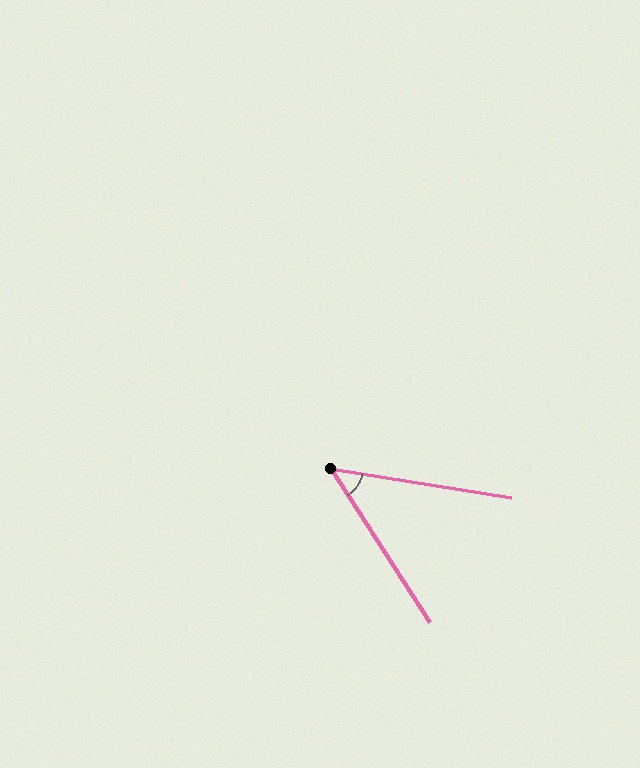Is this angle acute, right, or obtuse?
It is acute.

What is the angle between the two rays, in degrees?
Approximately 48 degrees.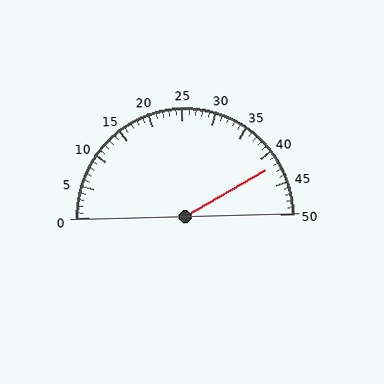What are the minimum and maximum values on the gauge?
The gauge ranges from 0 to 50.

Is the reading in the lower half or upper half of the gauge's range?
The reading is in the upper half of the range (0 to 50).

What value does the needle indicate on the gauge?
The needle indicates approximately 42.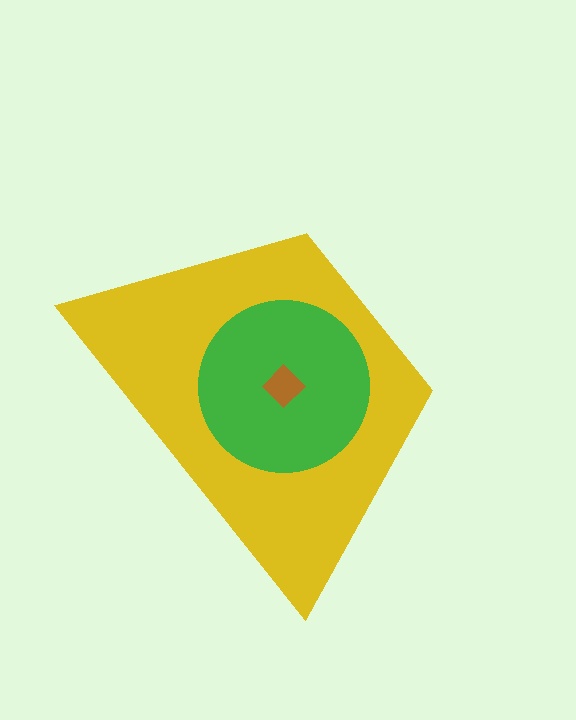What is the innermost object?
The brown diamond.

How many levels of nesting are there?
3.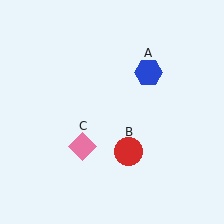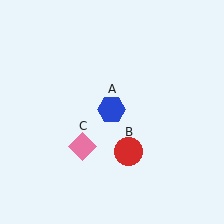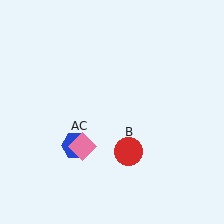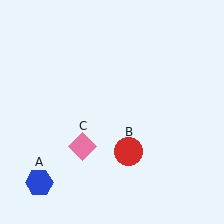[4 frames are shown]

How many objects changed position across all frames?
1 object changed position: blue hexagon (object A).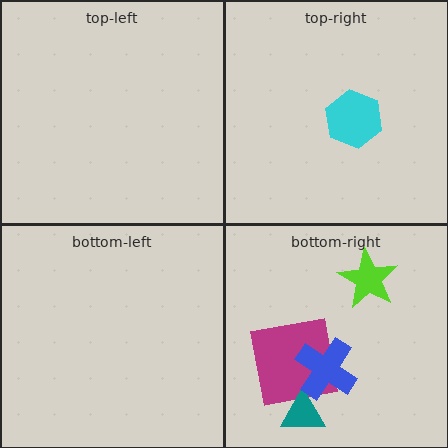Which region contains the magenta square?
The bottom-right region.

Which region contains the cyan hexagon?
The top-right region.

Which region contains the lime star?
The bottom-right region.